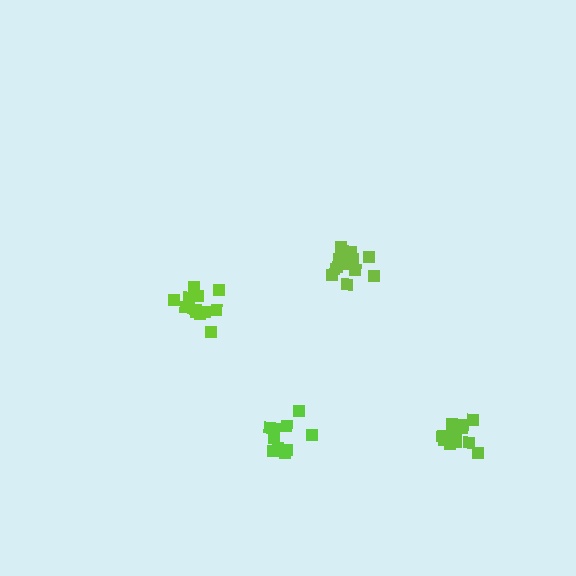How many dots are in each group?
Group 1: 10 dots, Group 2: 15 dots, Group 3: 12 dots, Group 4: 12 dots (49 total).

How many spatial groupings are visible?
There are 4 spatial groupings.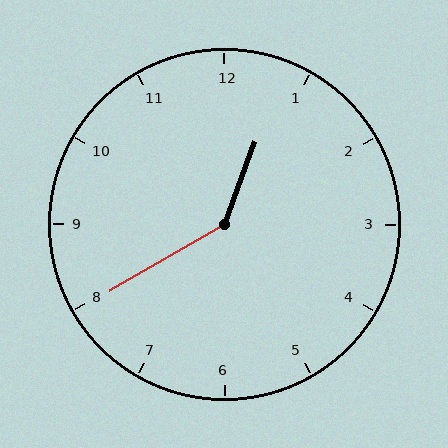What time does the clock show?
12:40.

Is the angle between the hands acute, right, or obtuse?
It is obtuse.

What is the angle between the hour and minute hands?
Approximately 140 degrees.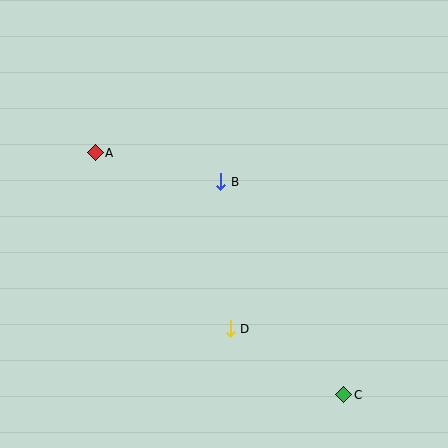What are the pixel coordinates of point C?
Point C is at (344, 395).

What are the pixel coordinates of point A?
Point A is at (95, 153).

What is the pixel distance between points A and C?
The distance between A and C is 347 pixels.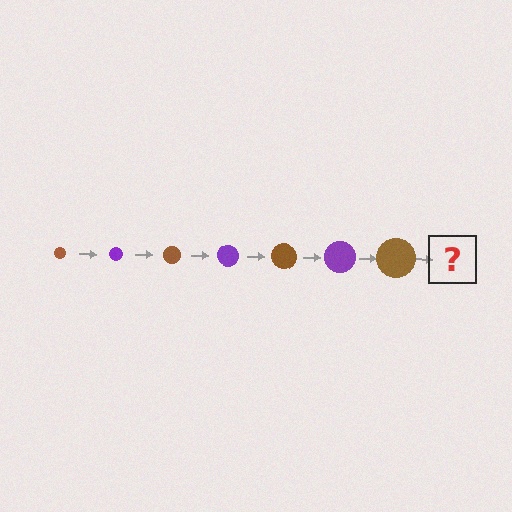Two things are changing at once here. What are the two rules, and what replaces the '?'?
The two rules are that the circle grows larger each step and the color cycles through brown and purple. The '?' should be a purple circle, larger than the previous one.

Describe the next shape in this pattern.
It should be a purple circle, larger than the previous one.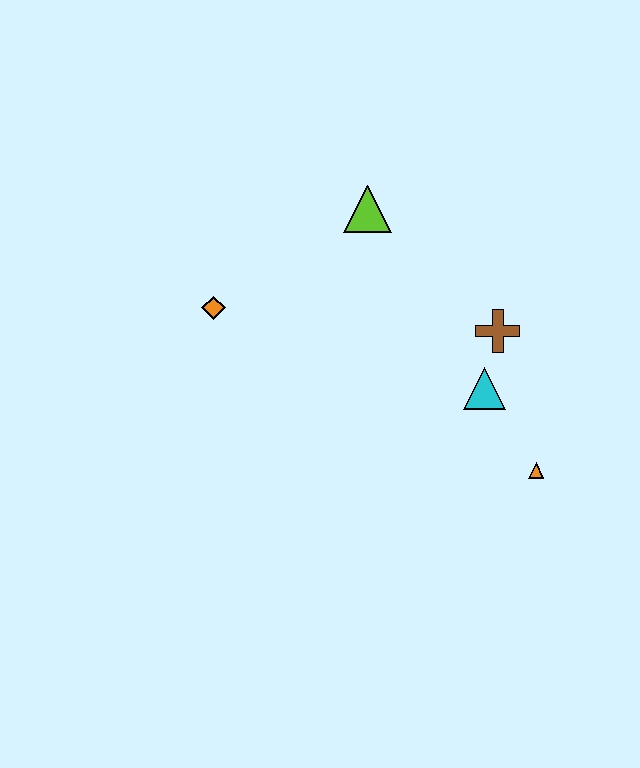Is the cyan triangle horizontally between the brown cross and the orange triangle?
No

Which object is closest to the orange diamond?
The lime triangle is closest to the orange diamond.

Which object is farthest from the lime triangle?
The orange triangle is farthest from the lime triangle.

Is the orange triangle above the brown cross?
No